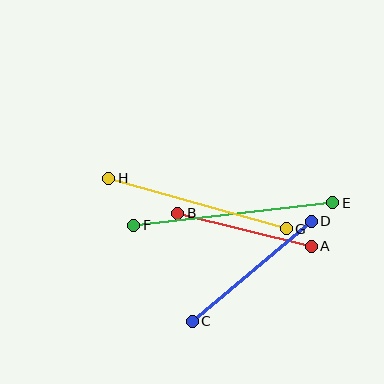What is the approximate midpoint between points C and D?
The midpoint is at approximately (252, 271) pixels.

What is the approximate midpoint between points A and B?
The midpoint is at approximately (245, 230) pixels.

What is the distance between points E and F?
The distance is approximately 200 pixels.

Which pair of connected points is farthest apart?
Points E and F are farthest apart.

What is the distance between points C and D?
The distance is approximately 155 pixels.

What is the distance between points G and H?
The distance is approximately 184 pixels.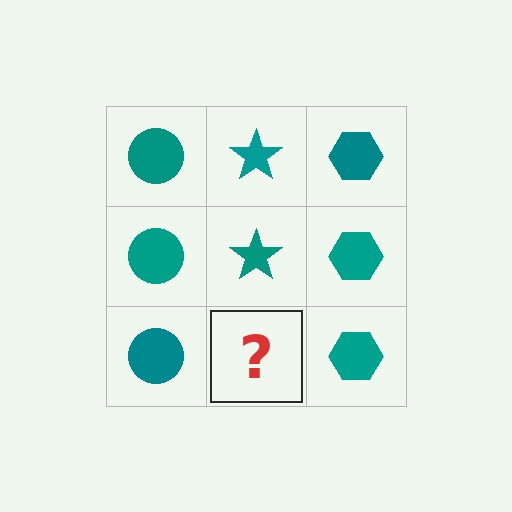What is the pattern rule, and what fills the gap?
The rule is that each column has a consistent shape. The gap should be filled with a teal star.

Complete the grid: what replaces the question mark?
The question mark should be replaced with a teal star.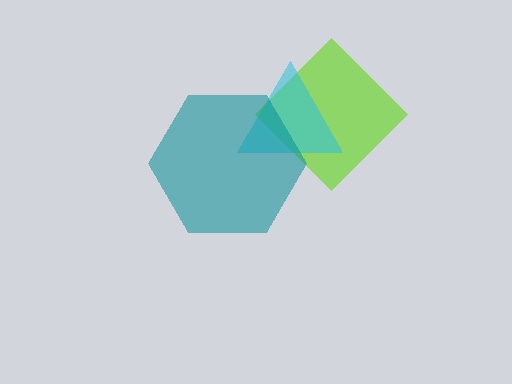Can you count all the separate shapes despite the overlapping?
Yes, there are 3 separate shapes.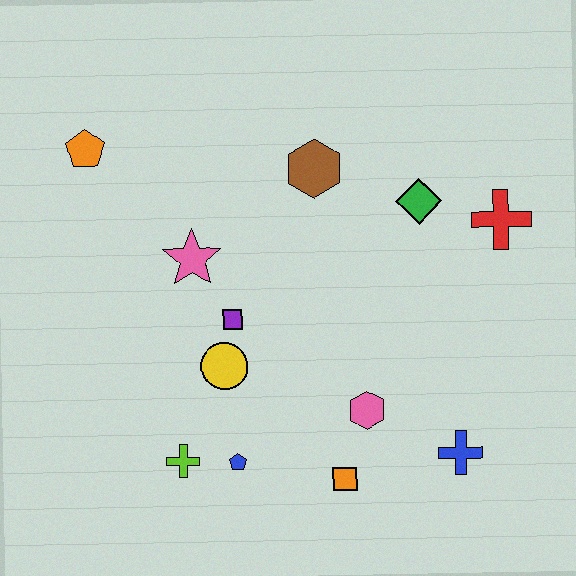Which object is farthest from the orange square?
The orange pentagon is farthest from the orange square.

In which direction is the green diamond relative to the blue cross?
The green diamond is above the blue cross.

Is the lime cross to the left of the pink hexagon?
Yes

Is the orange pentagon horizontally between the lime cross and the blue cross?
No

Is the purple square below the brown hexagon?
Yes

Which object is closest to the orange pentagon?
The pink star is closest to the orange pentagon.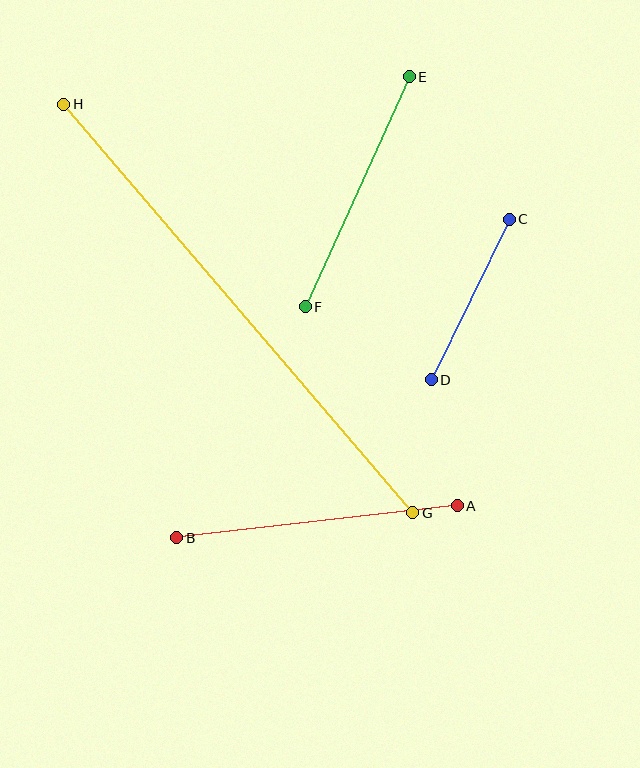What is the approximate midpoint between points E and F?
The midpoint is at approximately (357, 192) pixels.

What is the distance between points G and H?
The distance is approximately 537 pixels.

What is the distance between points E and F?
The distance is approximately 252 pixels.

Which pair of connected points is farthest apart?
Points G and H are farthest apart.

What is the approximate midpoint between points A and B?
The midpoint is at approximately (317, 522) pixels.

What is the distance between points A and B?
The distance is approximately 282 pixels.